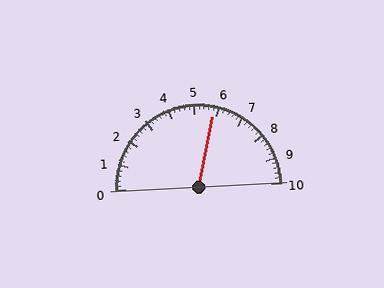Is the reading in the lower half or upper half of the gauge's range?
The reading is in the upper half of the range (0 to 10).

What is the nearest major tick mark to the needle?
The nearest major tick mark is 6.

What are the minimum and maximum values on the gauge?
The gauge ranges from 0 to 10.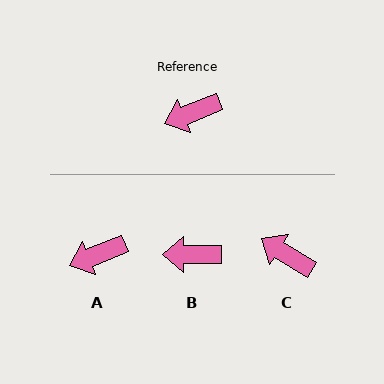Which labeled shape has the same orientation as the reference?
A.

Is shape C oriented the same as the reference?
No, it is off by about 54 degrees.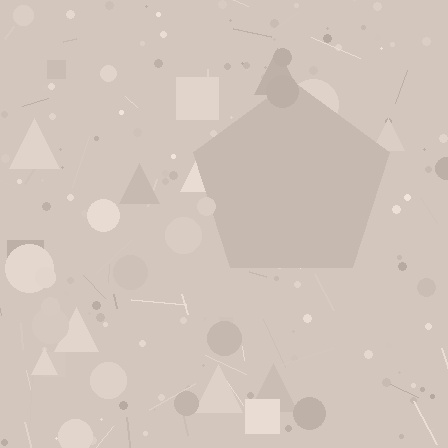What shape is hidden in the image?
A pentagon is hidden in the image.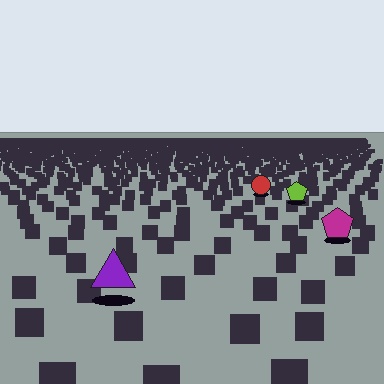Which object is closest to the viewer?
The purple triangle is closest. The texture marks near it are larger and more spread out.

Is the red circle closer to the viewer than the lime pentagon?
No. The lime pentagon is closer — you can tell from the texture gradient: the ground texture is coarser near it.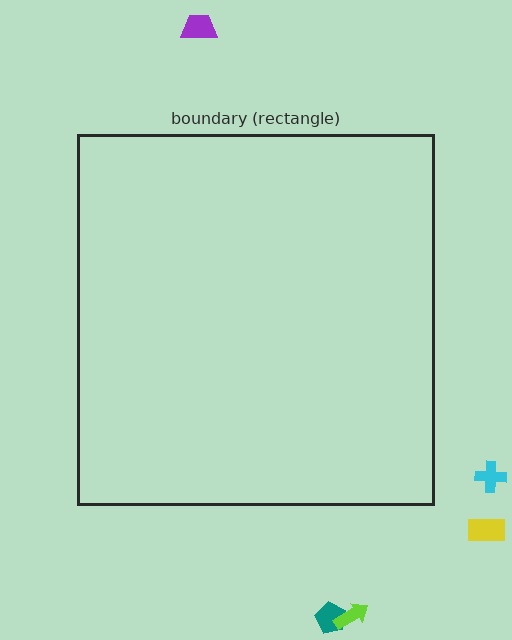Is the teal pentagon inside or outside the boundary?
Outside.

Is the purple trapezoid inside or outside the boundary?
Outside.